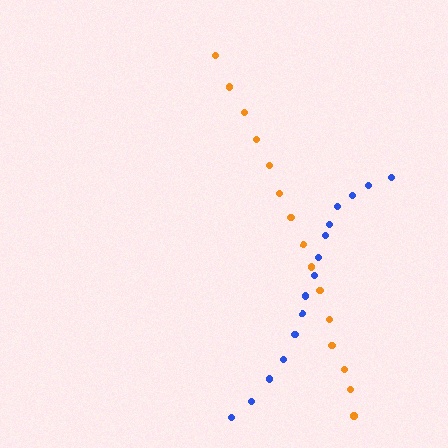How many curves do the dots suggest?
There are 2 distinct paths.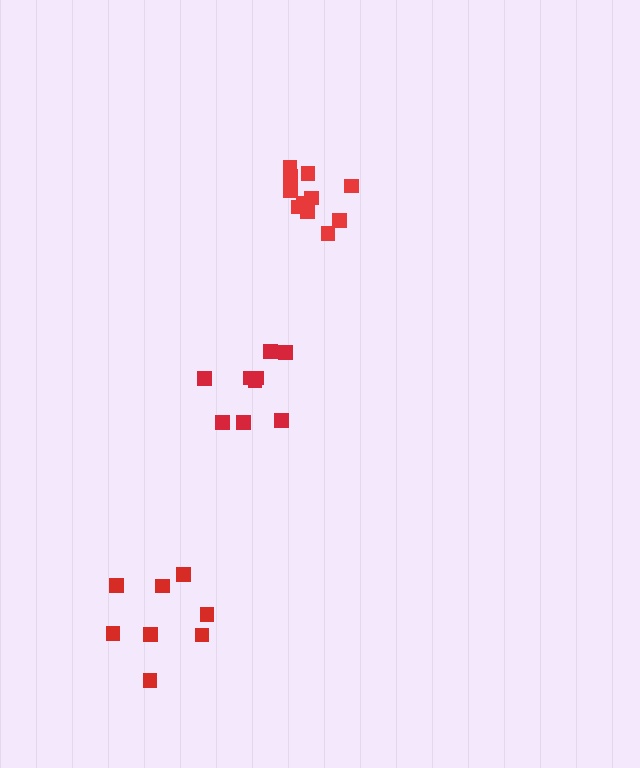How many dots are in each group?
Group 1: 9 dots, Group 2: 11 dots, Group 3: 8 dots (28 total).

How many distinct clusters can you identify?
There are 3 distinct clusters.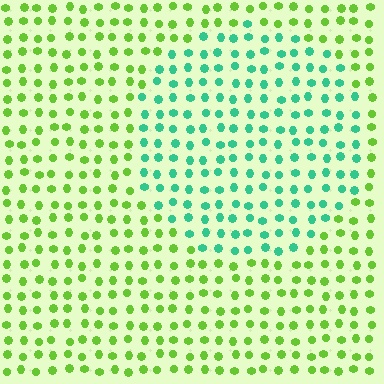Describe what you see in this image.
The image is filled with small lime elements in a uniform arrangement. A circle-shaped region is visible where the elements are tinted to a slightly different hue, forming a subtle color boundary.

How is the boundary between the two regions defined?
The boundary is defined purely by a slight shift in hue (about 58 degrees). Spacing, size, and orientation are identical on both sides.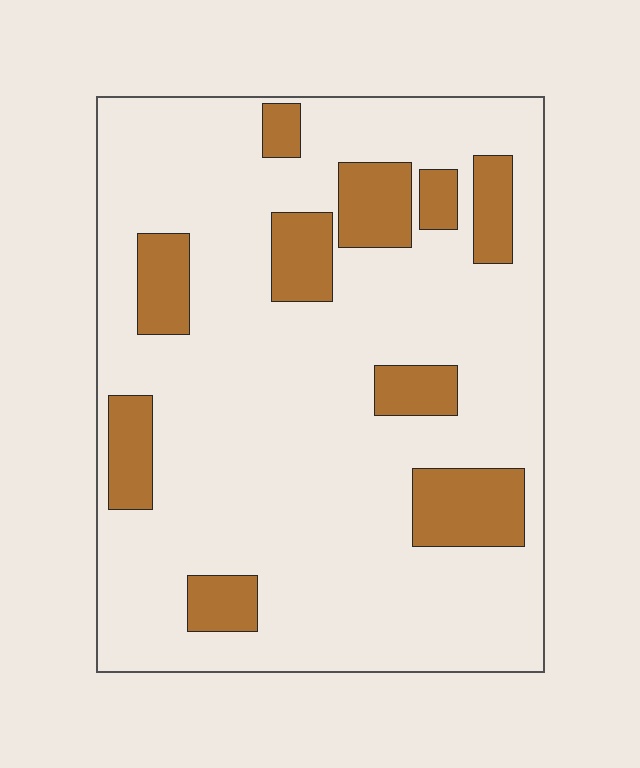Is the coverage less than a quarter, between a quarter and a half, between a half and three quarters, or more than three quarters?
Less than a quarter.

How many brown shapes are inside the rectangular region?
10.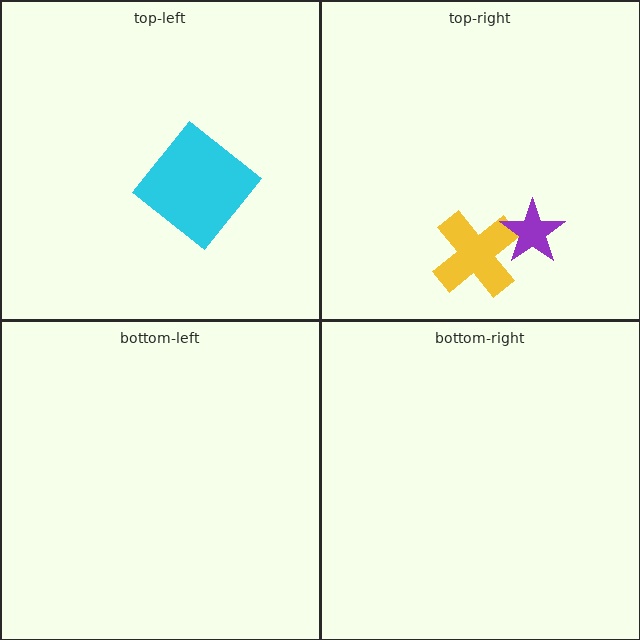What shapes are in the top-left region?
The cyan diamond.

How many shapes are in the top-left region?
1.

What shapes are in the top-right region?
The yellow cross, the purple star.